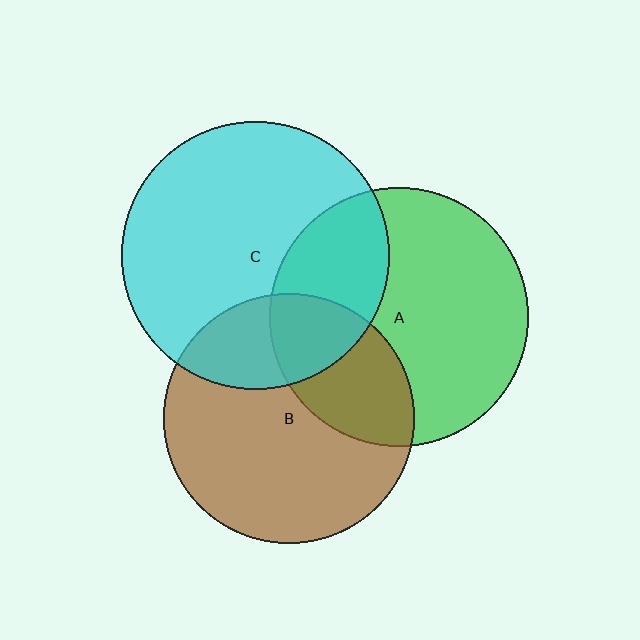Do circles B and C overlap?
Yes.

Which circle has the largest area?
Circle C (cyan).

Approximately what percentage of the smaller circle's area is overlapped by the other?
Approximately 25%.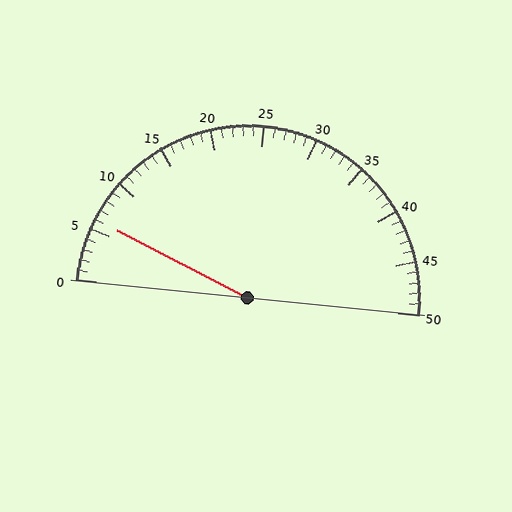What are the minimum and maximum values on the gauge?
The gauge ranges from 0 to 50.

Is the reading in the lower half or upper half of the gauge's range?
The reading is in the lower half of the range (0 to 50).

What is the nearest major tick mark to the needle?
The nearest major tick mark is 5.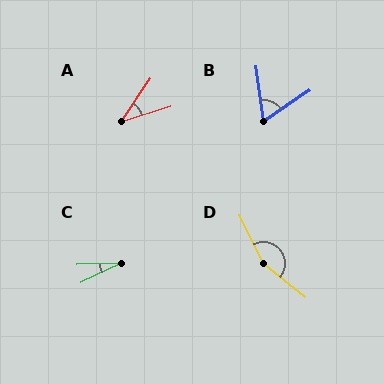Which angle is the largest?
D, at approximately 156 degrees.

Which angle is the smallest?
C, at approximately 25 degrees.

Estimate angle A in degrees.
Approximately 39 degrees.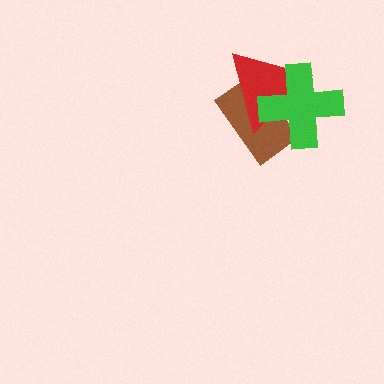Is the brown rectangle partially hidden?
Yes, it is partially covered by another shape.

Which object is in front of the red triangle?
The green cross is in front of the red triangle.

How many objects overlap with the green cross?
2 objects overlap with the green cross.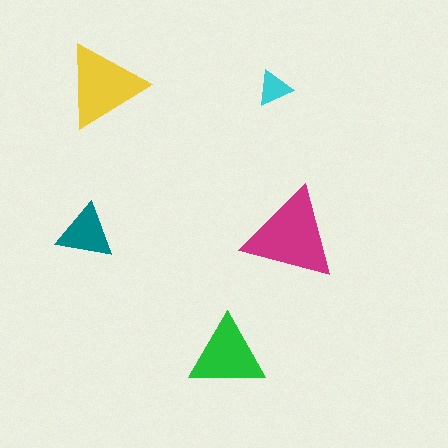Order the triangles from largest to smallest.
the magenta one, the yellow one, the green one, the teal one, the cyan one.